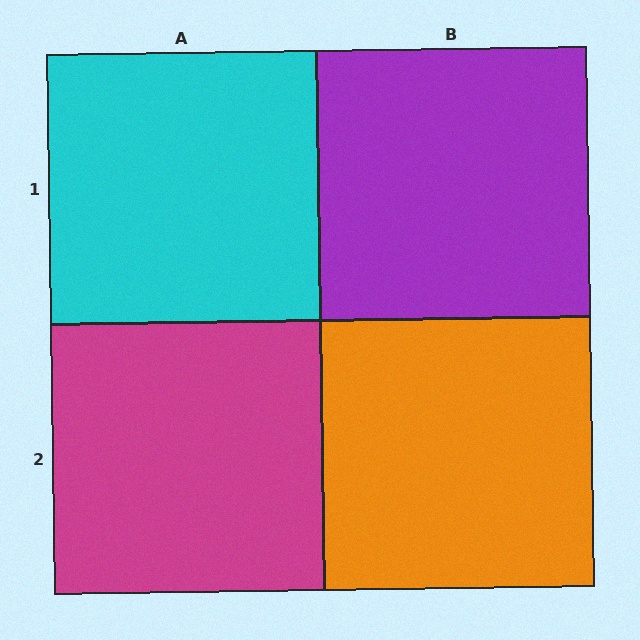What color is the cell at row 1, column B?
Purple.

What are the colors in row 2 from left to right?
Magenta, orange.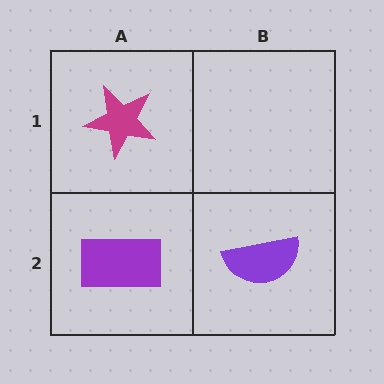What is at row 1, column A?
A magenta star.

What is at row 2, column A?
A purple rectangle.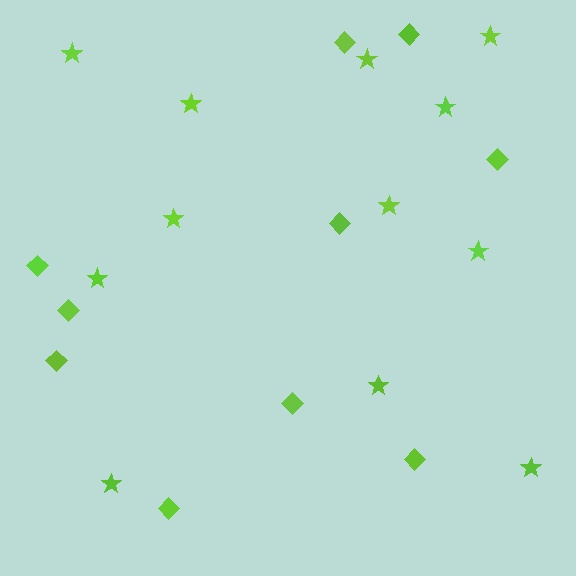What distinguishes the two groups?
There are 2 groups: one group of stars (12) and one group of diamonds (10).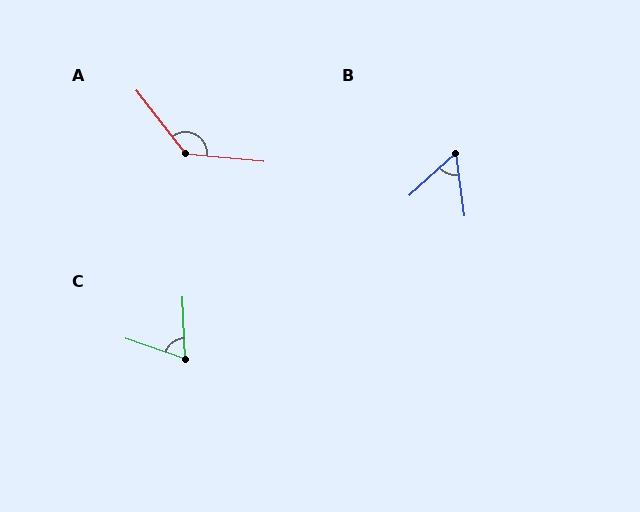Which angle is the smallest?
B, at approximately 56 degrees.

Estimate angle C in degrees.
Approximately 68 degrees.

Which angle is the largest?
A, at approximately 133 degrees.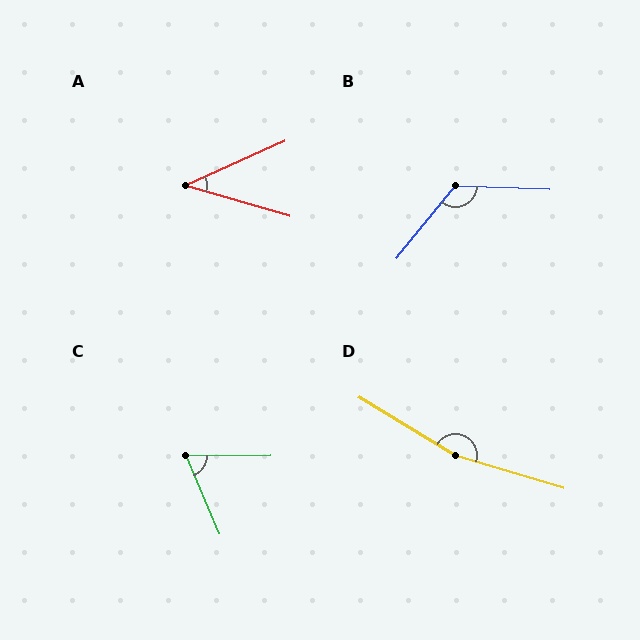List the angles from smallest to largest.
A (40°), C (67°), B (127°), D (165°).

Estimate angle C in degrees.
Approximately 67 degrees.